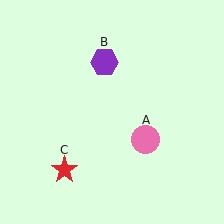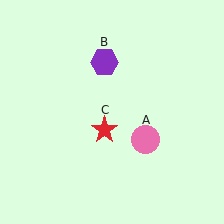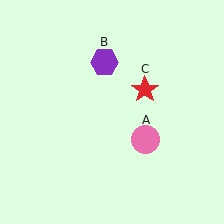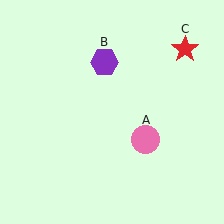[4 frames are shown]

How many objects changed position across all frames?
1 object changed position: red star (object C).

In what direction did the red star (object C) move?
The red star (object C) moved up and to the right.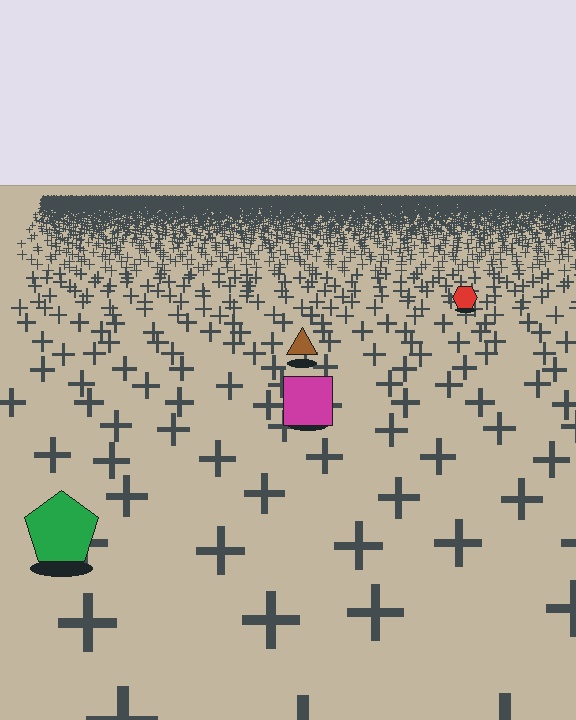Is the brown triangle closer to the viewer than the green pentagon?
No. The green pentagon is closer — you can tell from the texture gradient: the ground texture is coarser near it.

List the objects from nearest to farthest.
From nearest to farthest: the green pentagon, the magenta square, the brown triangle, the red hexagon.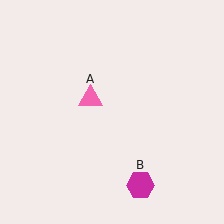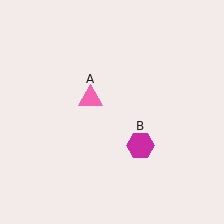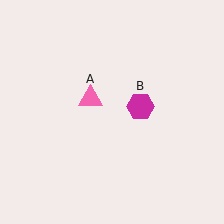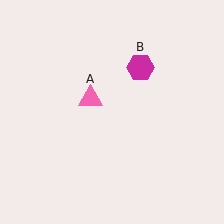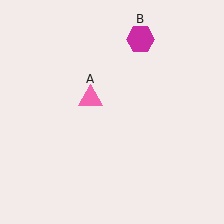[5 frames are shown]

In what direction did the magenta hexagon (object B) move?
The magenta hexagon (object B) moved up.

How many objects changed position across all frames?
1 object changed position: magenta hexagon (object B).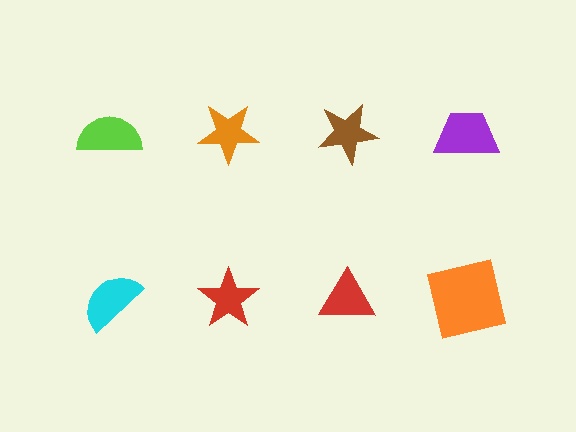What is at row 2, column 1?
A cyan semicircle.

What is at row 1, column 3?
A brown star.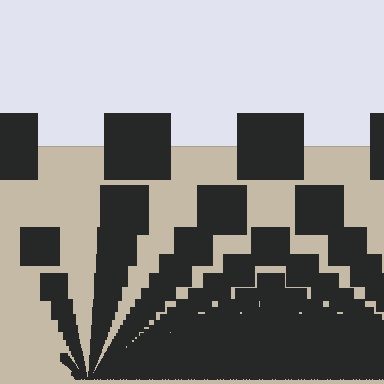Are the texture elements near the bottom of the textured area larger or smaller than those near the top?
Smaller. The gradient is inverted — elements near the bottom are smaller and denser.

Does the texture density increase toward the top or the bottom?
Density increases toward the bottom.